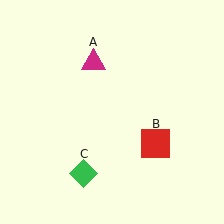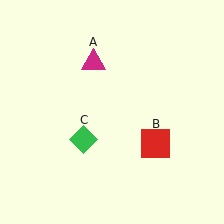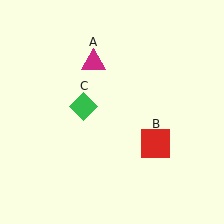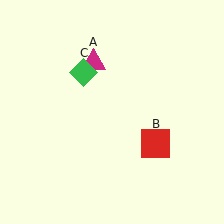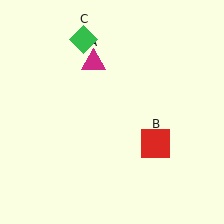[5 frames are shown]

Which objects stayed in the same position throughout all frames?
Magenta triangle (object A) and red square (object B) remained stationary.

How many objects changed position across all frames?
1 object changed position: green diamond (object C).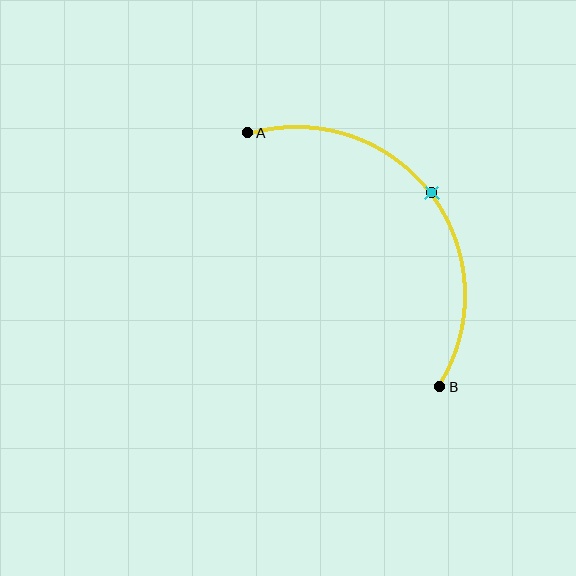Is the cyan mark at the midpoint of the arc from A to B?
Yes. The cyan mark lies on the arc at equal arc-length from both A and B — it is the arc midpoint.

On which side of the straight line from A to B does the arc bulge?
The arc bulges above and to the right of the straight line connecting A and B.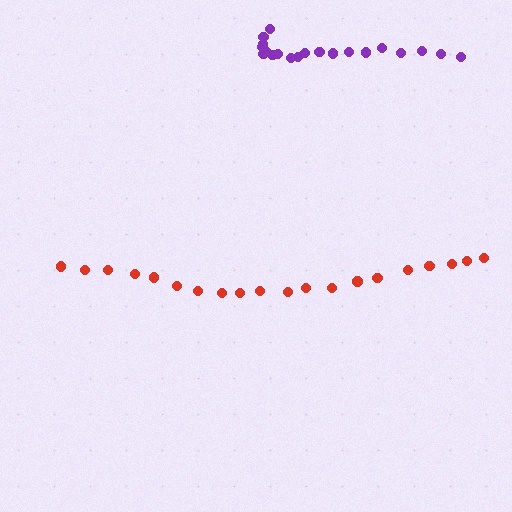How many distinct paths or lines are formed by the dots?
There are 2 distinct paths.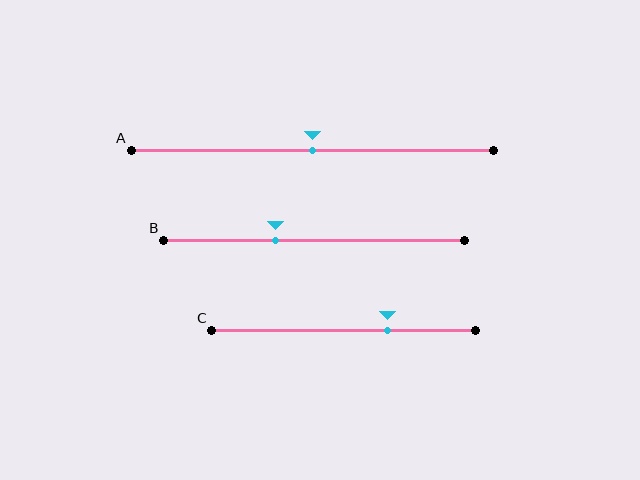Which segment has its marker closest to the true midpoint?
Segment A has its marker closest to the true midpoint.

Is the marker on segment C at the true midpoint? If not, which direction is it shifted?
No, the marker on segment C is shifted to the right by about 17% of the segment length.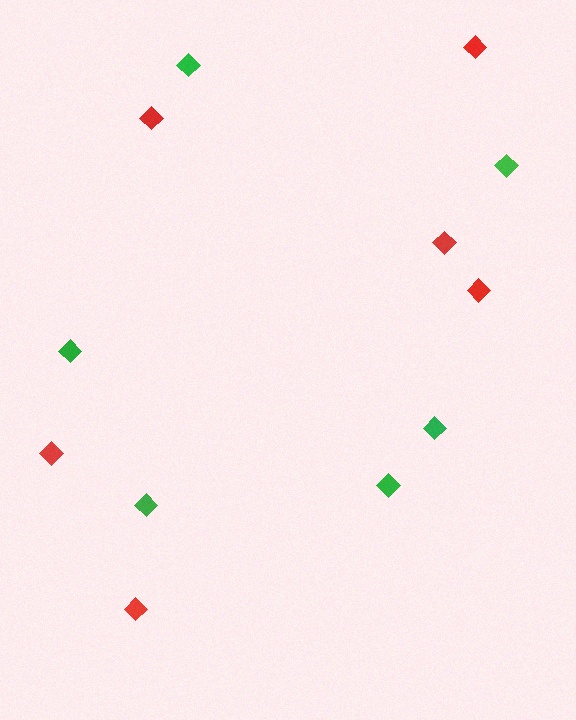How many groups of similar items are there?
There are 2 groups: one group of red diamonds (6) and one group of green diamonds (6).